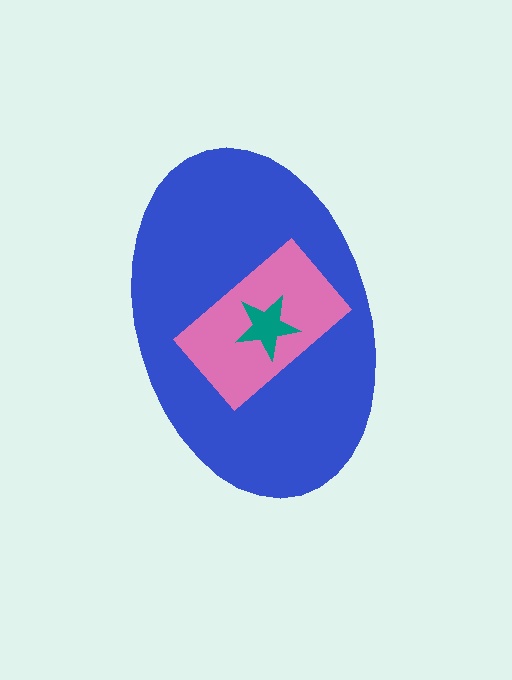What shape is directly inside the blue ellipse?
The pink rectangle.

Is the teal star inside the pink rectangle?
Yes.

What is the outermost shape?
The blue ellipse.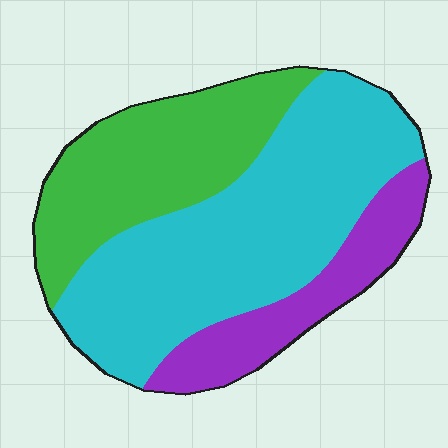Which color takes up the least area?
Purple, at roughly 20%.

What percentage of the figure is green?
Green covers 30% of the figure.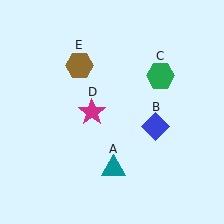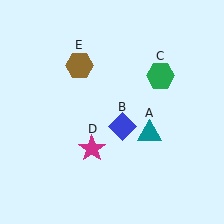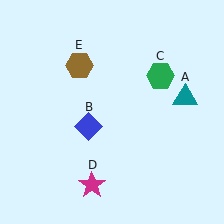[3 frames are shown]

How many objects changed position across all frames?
3 objects changed position: teal triangle (object A), blue diamond (object B), magenta star (object D).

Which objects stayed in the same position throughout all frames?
Green hexagon (object C) and brown hexagon (object E) remained stationary.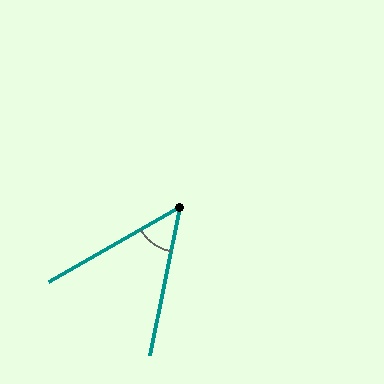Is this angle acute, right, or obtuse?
It is acute.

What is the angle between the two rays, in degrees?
Approximately 49 degrees.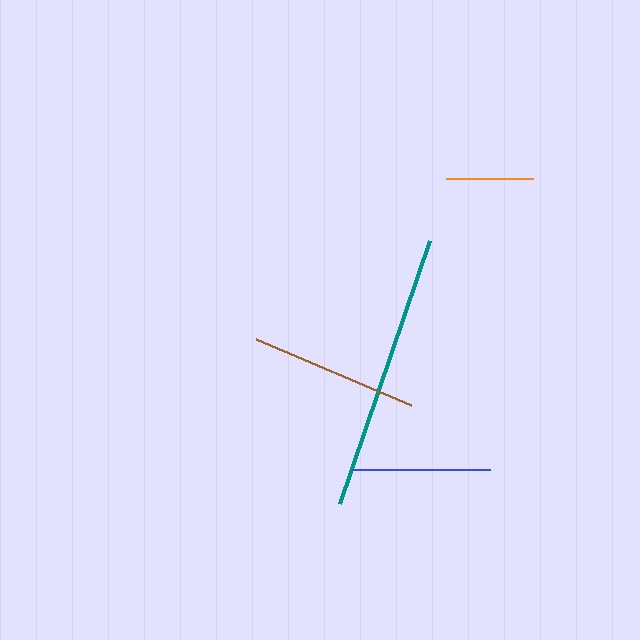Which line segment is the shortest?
The orange line is the shortest at approximately 87 pixels.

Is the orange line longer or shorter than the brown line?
The brown line is longer than the orange line.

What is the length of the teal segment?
The teal segment is approximately 278 pixels long.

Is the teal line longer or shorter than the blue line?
The teal line is longer than the blue line.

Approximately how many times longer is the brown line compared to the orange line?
The brown line is approximately 1.9 times the length of the orange line.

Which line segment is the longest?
The teal line is the longest at approximately 278 pixels.